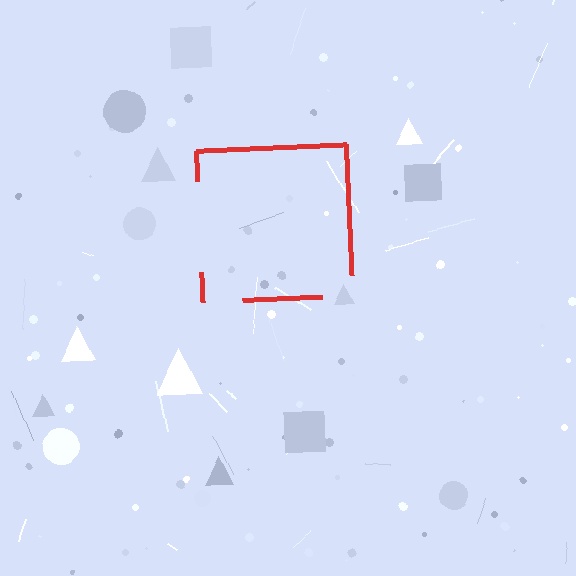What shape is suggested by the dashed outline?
The dashed outline suggests a square.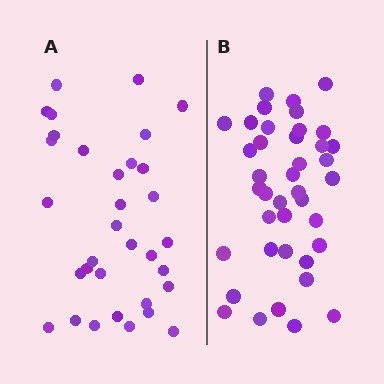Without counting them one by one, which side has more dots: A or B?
Region B (the right region) has more dots.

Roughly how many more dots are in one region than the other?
Region B has roughly 8 or so more dots than region A.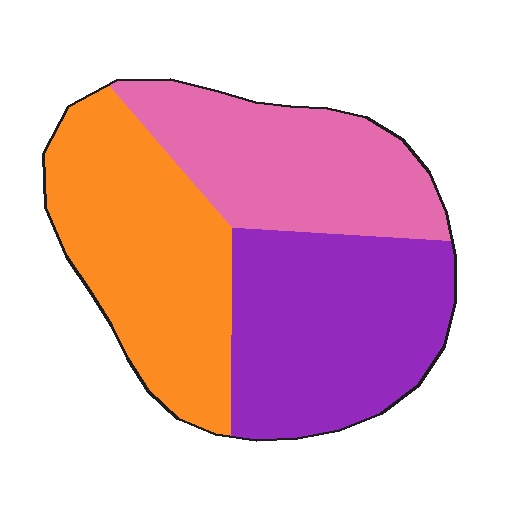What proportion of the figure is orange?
Orange covers 36% of the figure.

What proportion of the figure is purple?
Purple takes up between a third and a half of the figure.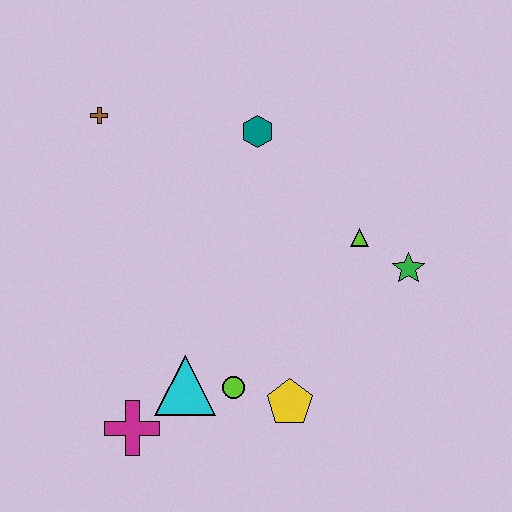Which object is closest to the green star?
The lime triangle is closest to the green star.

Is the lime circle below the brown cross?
Yes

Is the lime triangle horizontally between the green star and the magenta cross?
Yes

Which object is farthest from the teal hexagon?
The magenta cross is farthest from the teal hexagon.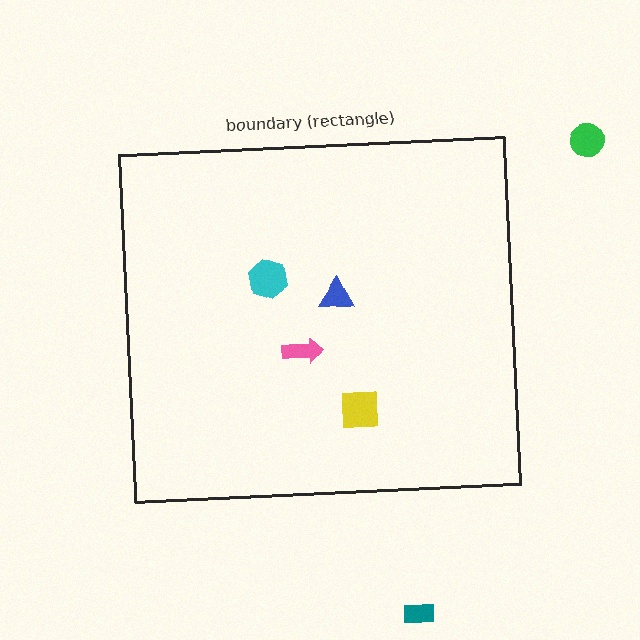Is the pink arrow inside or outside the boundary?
Inside.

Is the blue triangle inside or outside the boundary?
Inside.